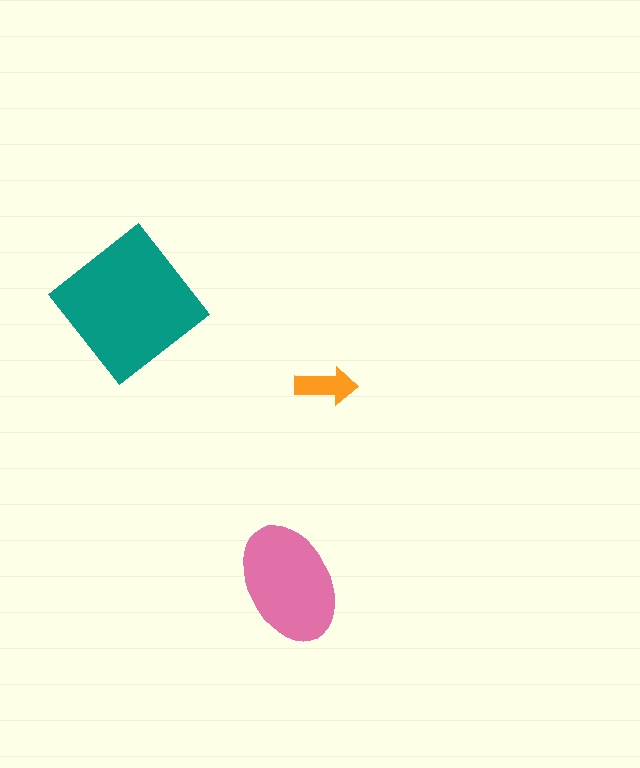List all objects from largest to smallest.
The teal diamond, the pink ellipse, the orange arrow.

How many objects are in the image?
There are 3 objects in the image.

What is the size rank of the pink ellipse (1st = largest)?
2nd.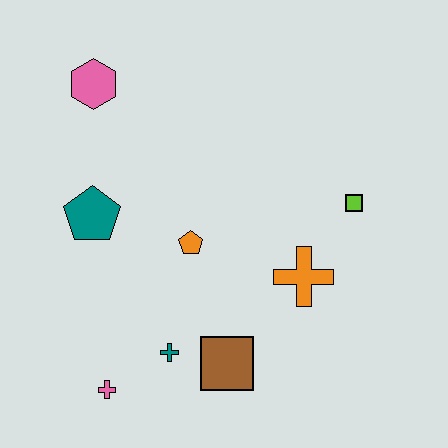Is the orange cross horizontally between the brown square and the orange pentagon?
No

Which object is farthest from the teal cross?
The pink hexagon is farthest from the teal cross.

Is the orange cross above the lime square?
No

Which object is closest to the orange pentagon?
The teal pentagon is closest to the orange pentagon.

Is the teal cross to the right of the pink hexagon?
Yes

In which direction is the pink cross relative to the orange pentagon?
The pink cross is below the orange pentagon.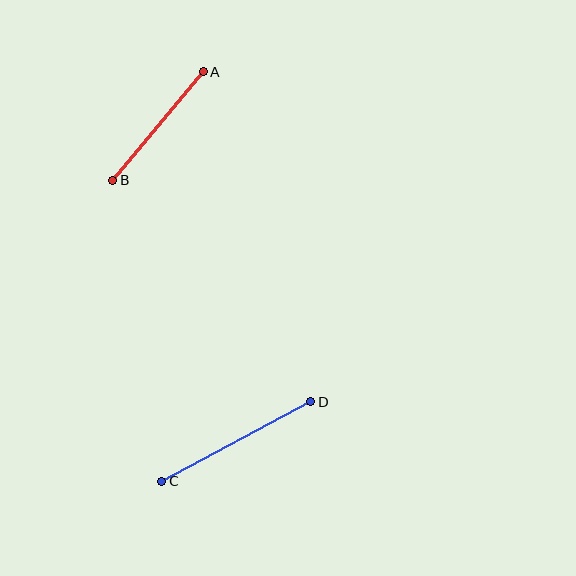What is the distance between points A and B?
The distance is approximately 141 pixels.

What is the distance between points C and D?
The distance is approximately 169 pixels.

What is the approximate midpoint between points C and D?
The midpoint is at approximately (236, 441) pixels.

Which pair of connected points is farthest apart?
Points C and D are farthest apart.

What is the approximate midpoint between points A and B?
The midpoint is at approximately (158, 126) pixels.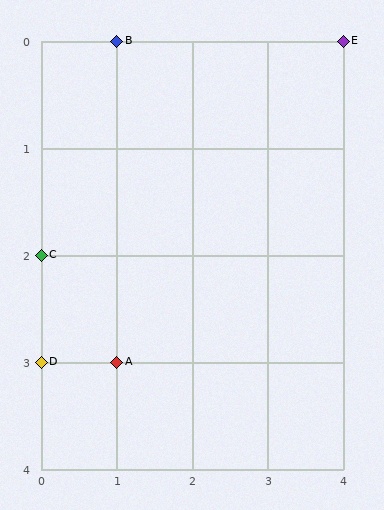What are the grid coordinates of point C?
Point C is at grid coordinates (0, 2).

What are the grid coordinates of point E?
Point E is at grid coordinates (4, 0).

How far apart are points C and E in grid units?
Points C and E are 4 columns and 2 rows apart (about 4.5 grid units diagonally).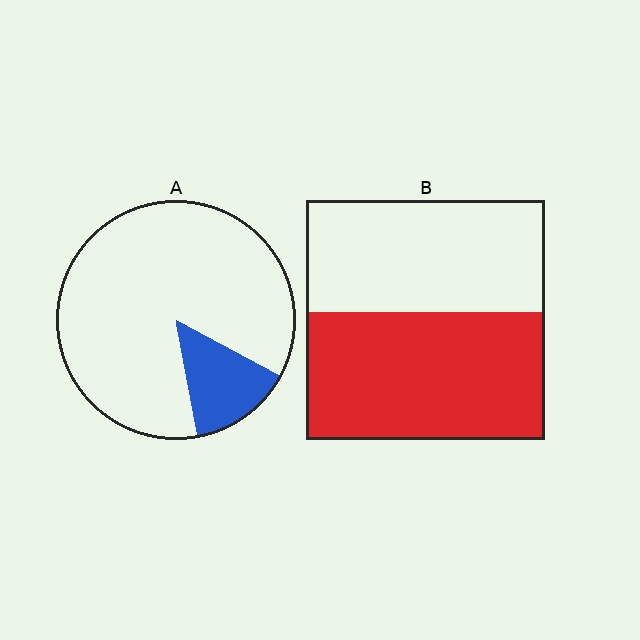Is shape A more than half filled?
No.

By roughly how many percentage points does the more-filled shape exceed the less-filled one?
By roughly 40 percentage points (B over A).